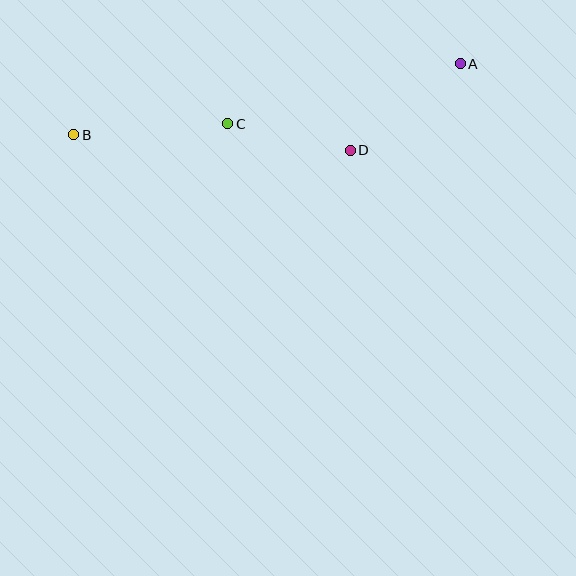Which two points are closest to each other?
Points C and D are closest to each other.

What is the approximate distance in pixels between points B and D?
The distance between B and D is approximately 277 pixels.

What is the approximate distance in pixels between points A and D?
The distance between A and D is approximately 140 pixels.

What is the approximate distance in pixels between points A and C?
The distance between A and C is approximately 240 pixels.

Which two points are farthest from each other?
Points A and B are farthest from each other.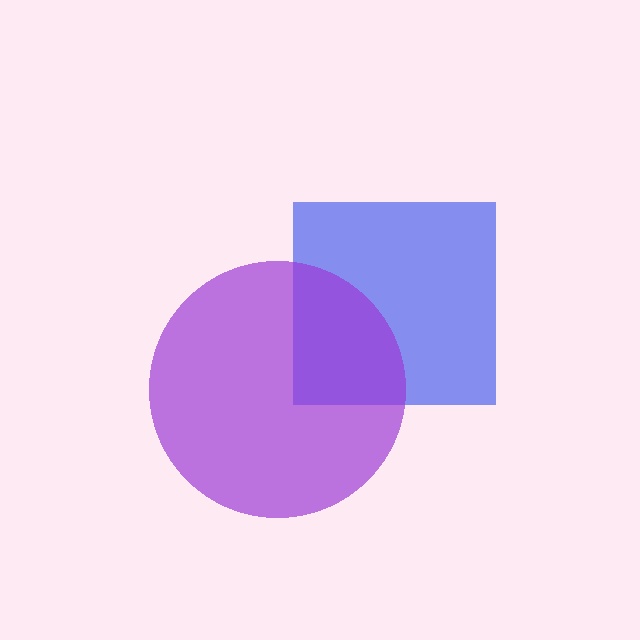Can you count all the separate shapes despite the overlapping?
Yes, there are 2 separate shapes.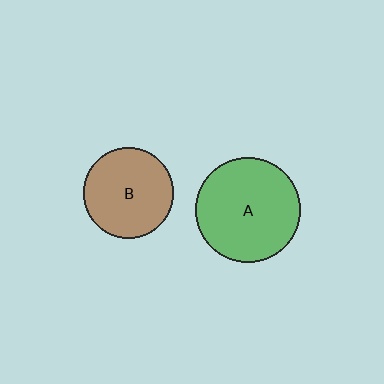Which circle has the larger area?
Circle A (green).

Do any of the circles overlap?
No, none of the circles overlap.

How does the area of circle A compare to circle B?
Approximately 1.4 times.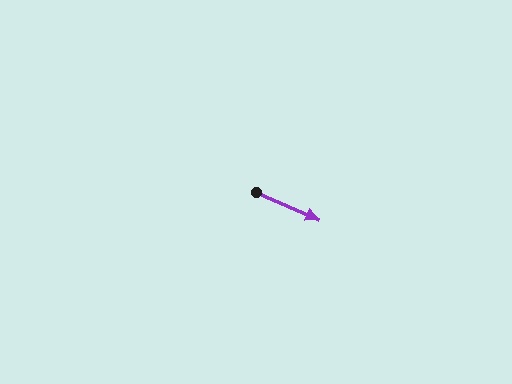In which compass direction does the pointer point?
Southeast.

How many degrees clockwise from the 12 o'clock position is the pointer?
Approximately 114 degrees.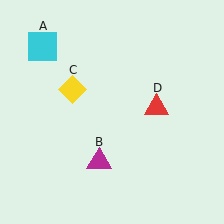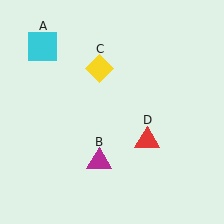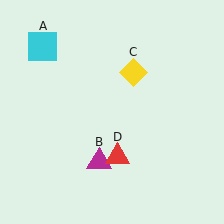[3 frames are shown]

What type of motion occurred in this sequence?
The yellow diamond (object C), red triangle (object D) rotated clockwise around the center of the scene.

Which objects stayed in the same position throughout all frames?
Cyan square (object A) and magenta triangle (object B) remained stationary.